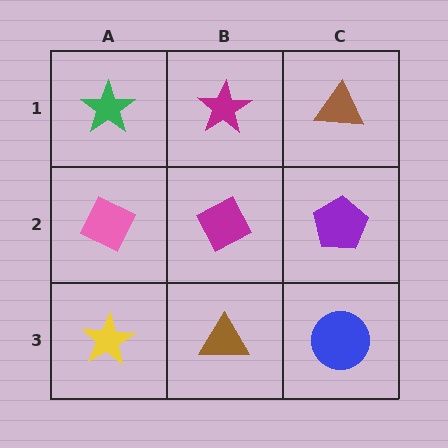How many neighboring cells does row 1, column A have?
2.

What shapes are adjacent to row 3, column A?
A pink diamond (row 2, column A), a brown triangle (row 3, column B).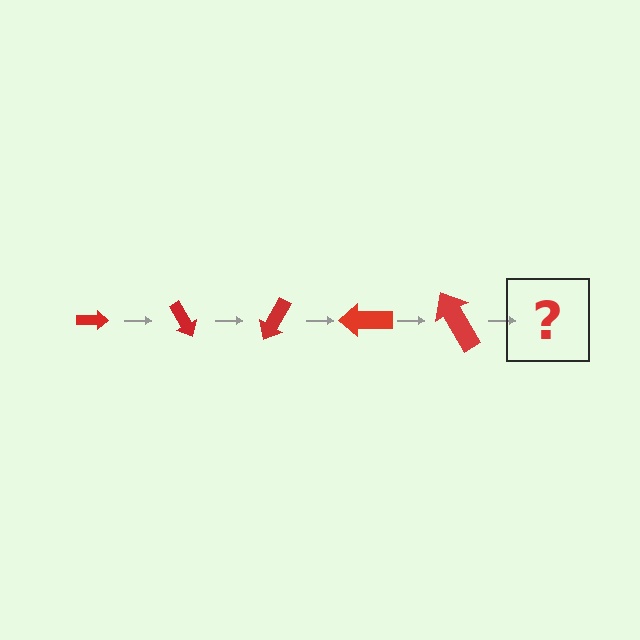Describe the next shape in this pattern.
It should be an arrow, larger than the previous one and rotated 300 degrees from the start.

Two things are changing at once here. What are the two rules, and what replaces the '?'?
The two rules are that the arrow grows larger each step and it rotates 60 degrees each step. The '?' should be an arrow, larger than the previous one and rotated 300 degrees from the start.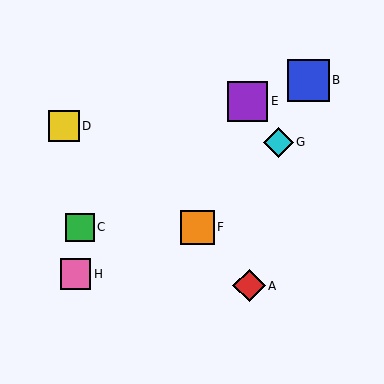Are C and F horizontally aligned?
Yes, both are at y≈227.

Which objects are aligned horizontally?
Objects C, F are aligned horizontally.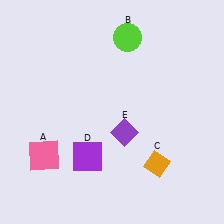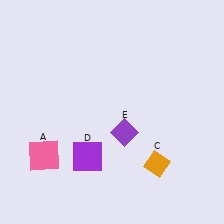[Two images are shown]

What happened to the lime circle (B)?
The lime circle (B) was removed in Image 2. It was in the top-right area of Image 1.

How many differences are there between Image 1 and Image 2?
There is 1 difference between the two images.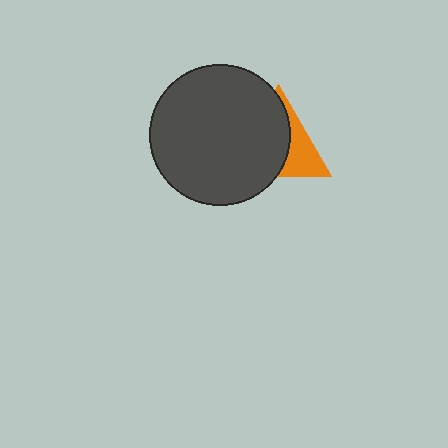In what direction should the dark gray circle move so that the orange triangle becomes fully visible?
The dark gray circle should move left. That is the shortest direction to clear the overlap and leave the orange triangle fully visible.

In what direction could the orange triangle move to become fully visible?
The orange triangle could move right. That would shift it out from behind the dark gray circle entirely.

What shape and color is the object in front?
The object in front is a dark gray circle.